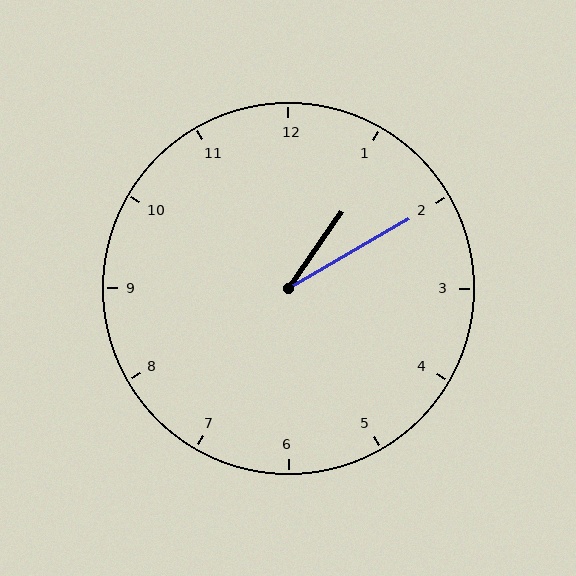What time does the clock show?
1:10.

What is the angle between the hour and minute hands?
Approximately 25 degrees.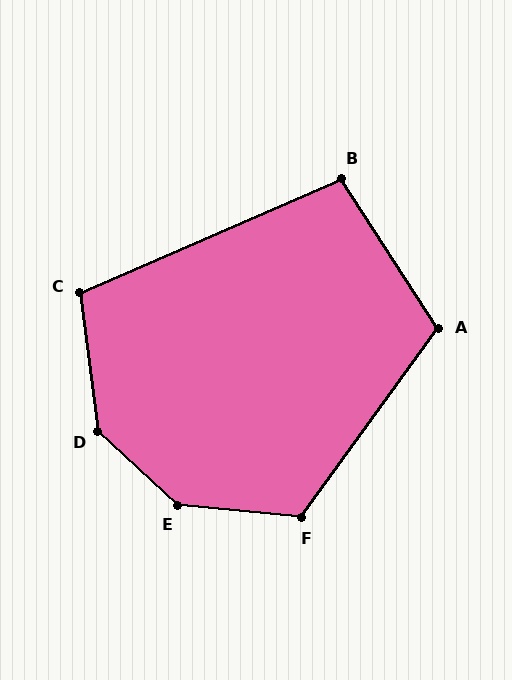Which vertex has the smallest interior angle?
B, at approximately 99 degrees.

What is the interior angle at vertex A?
Approximately 111 degrees (obtuse).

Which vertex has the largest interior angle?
E, at approximately 143 degrees.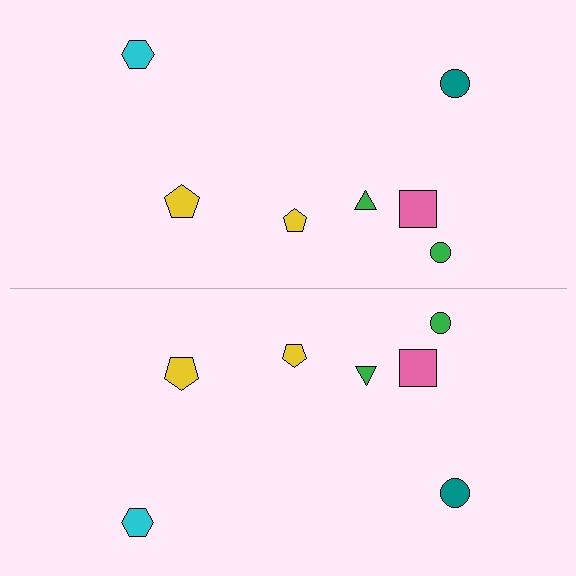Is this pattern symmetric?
Yes, this pattern has bilateral (reflection) symmetry.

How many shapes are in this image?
There are 14 shapes in this image.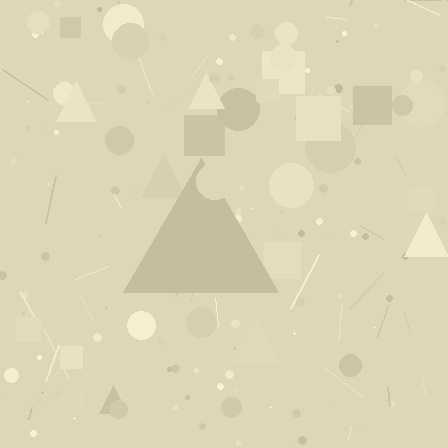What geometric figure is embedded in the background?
A triangle is embedded in the background.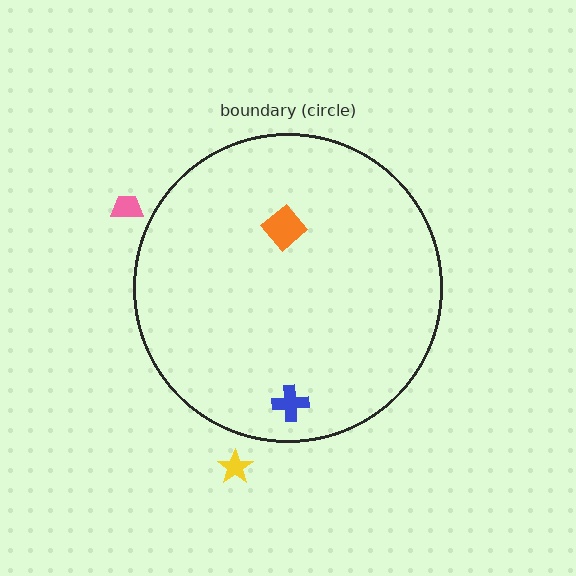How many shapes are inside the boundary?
2 inside, 2 outside.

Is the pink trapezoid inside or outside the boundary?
Outside.